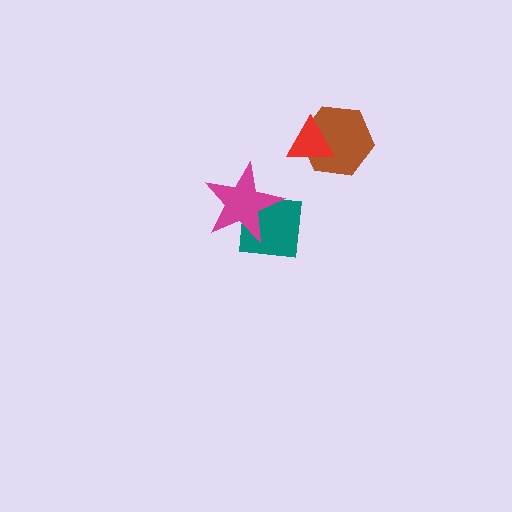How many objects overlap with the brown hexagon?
1 object overlaps with the brown hexagon.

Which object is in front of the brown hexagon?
The red triangle is in front of the brown hexagon.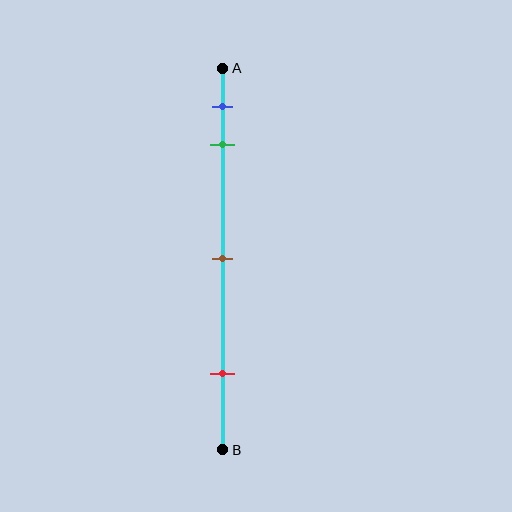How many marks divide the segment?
There are 4 marks dividing the segment.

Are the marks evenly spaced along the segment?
No, the marks are not evenly spaced.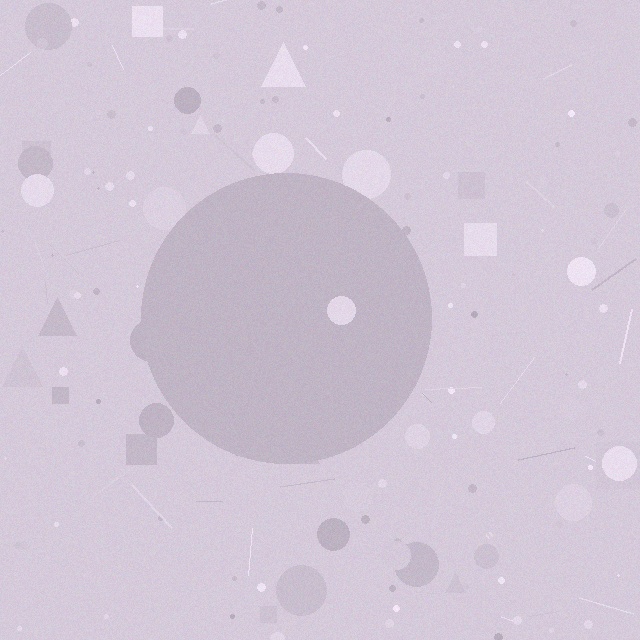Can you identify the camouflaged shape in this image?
The camouflaged shape is a circle.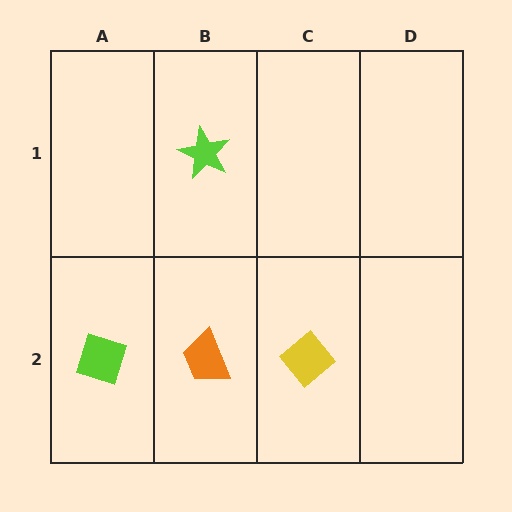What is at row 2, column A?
A lime diamond.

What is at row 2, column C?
A yellow diamond.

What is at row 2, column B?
An orange trapezoid.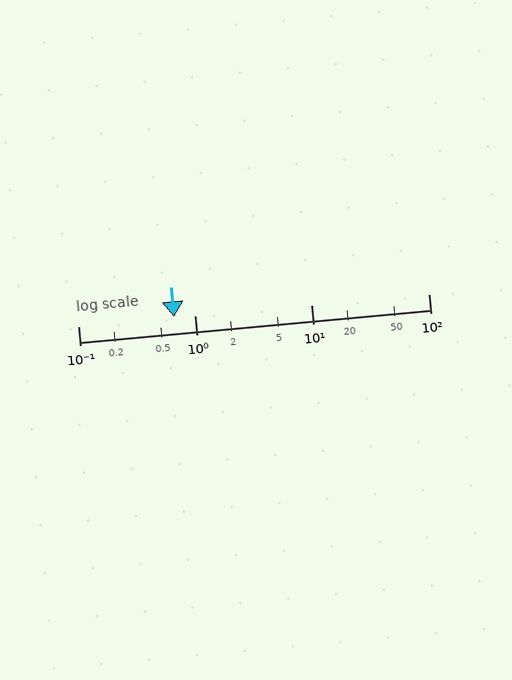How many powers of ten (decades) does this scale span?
The scale spans 3 decades, from 0.1 to 100.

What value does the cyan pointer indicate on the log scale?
The pointer indicates approximately 0.67.